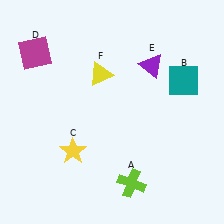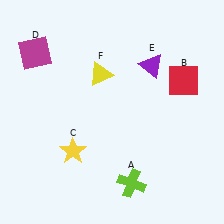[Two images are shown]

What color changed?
The square (B) changed from teal in Image 1 to red in Image 2.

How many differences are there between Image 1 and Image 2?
There is 1 difference between the two images.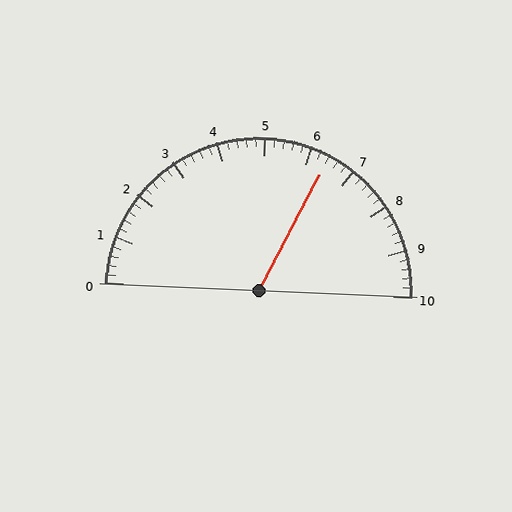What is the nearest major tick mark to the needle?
The nearest major tick mark is 6.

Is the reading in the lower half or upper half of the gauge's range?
The reading is in the upper half of the range (0 to 10).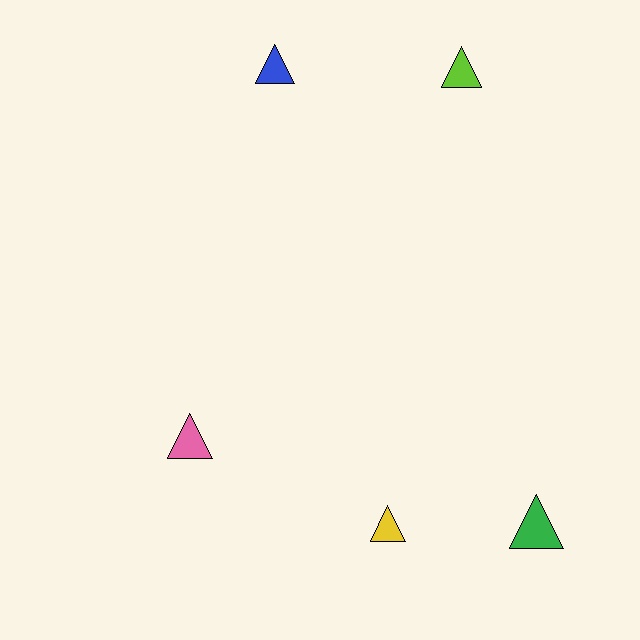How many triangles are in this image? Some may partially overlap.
There are 5 triangles.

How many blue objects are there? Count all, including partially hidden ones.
There is 1 blue object.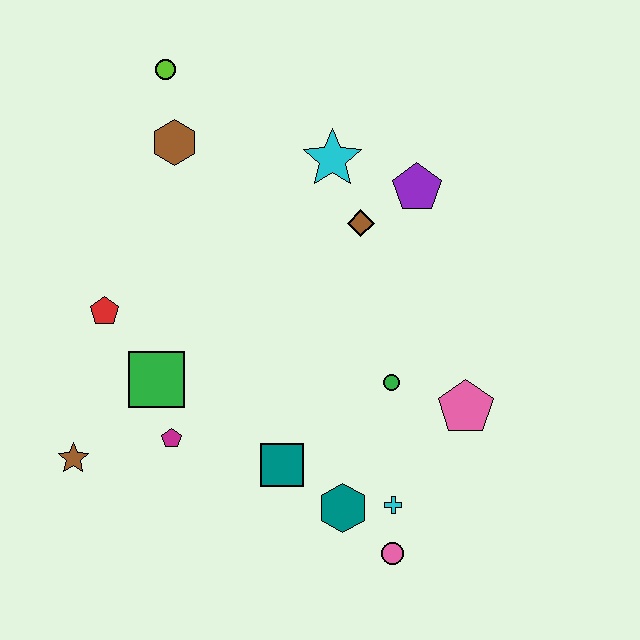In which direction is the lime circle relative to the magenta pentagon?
The lime circle is above the magenta pentagon.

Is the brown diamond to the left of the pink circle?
Yes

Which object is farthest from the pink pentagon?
The lime circle is farthest from the pink pentagon.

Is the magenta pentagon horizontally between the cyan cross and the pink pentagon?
No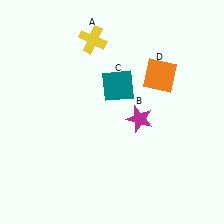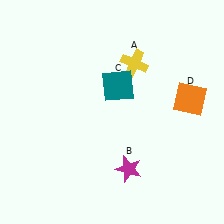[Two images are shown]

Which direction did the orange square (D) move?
The orange square (D) moved right.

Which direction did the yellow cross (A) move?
The yellow cross (A) moved right.